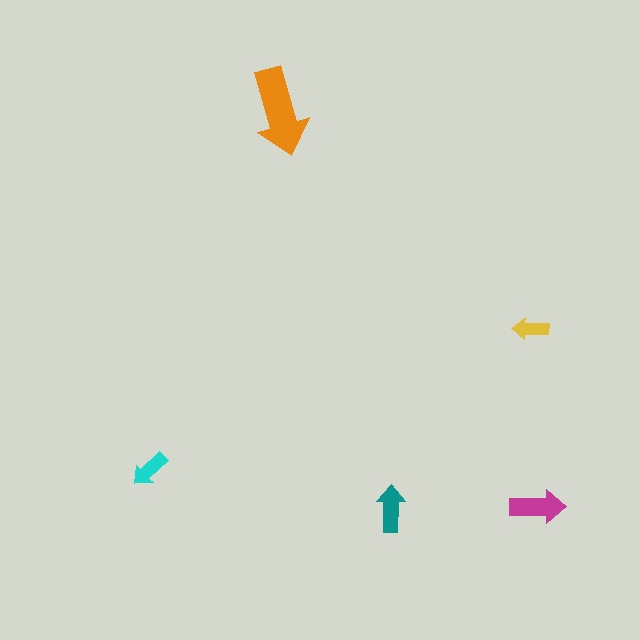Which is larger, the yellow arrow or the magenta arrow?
The magenta one.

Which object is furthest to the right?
The magenta arrow is rightmost.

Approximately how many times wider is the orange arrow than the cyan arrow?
About 2 times wider.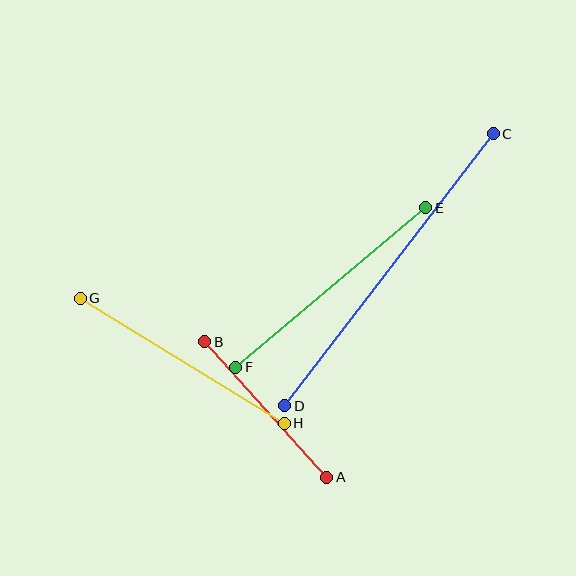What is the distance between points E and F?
The distance is approximately 248 pixels.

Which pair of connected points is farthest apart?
Points C and D are farthest apart.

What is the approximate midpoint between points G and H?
The midpoint is at approximately (182, 361) pixels.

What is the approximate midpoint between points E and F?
The midpoint is at approximately (331, 288) pixels.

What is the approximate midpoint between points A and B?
The midpoint is at approximately (266, 410) pixels.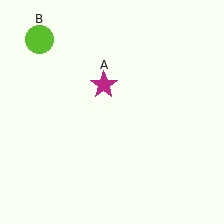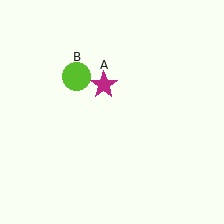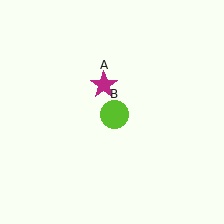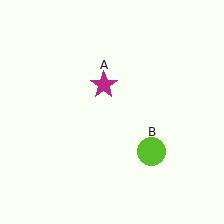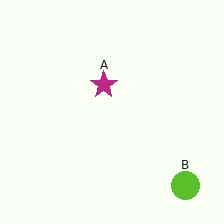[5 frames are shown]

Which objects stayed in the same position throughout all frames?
Magenta star (object A) remained stationary.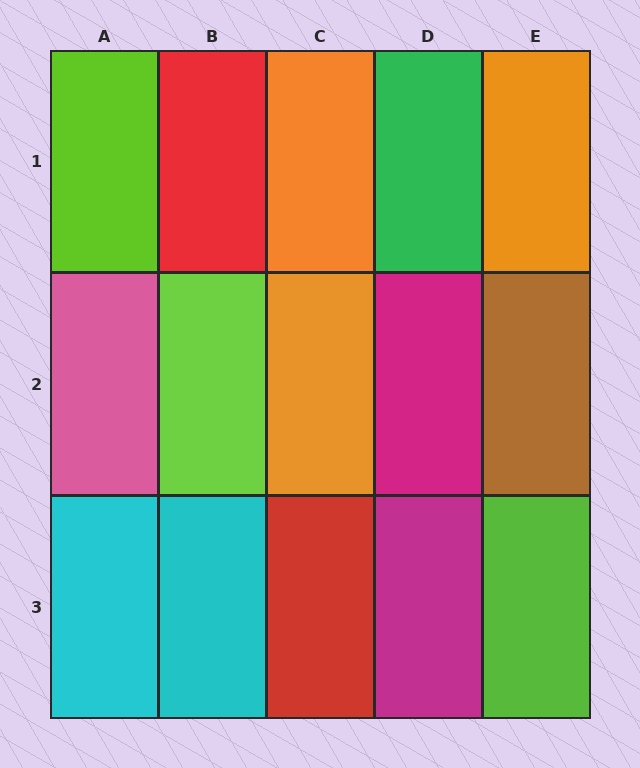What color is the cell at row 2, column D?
Magenta.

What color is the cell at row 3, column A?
Cyan.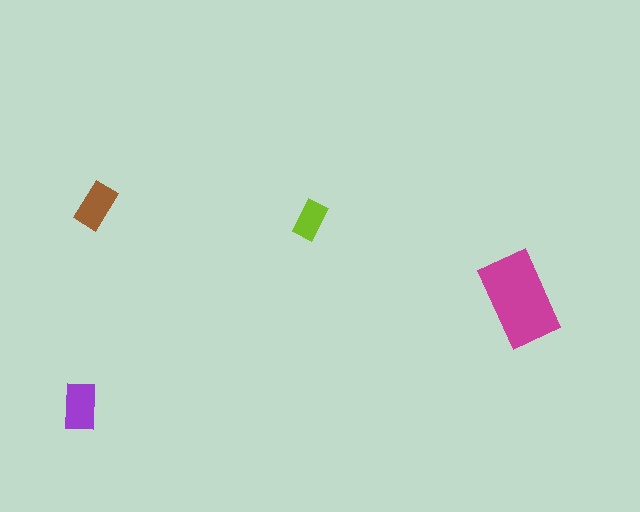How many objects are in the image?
There are 4 objects in the image.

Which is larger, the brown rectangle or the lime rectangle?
The brown one.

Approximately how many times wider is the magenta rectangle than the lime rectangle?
About 2.5 times wider.